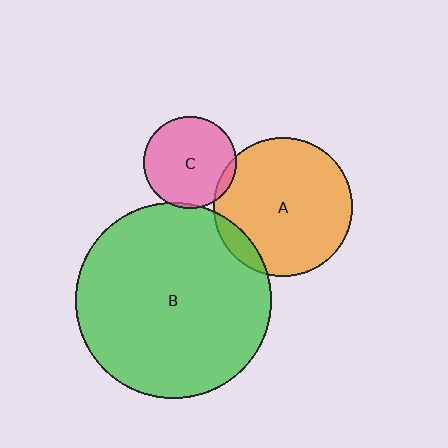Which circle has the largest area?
Circle B (green).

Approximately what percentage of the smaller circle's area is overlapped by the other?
Approximately 5%.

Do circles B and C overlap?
Yes.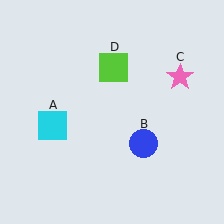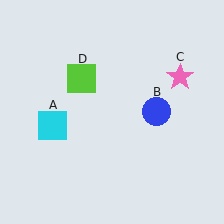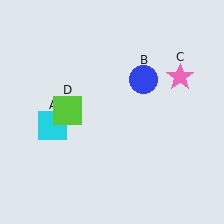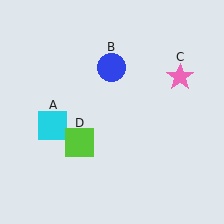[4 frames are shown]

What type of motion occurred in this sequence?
The blue circle (object B), lime square (object D) rotated counterclockwise around the center of the scene.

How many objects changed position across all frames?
2 objects changed position: blue circle (object B), lime square (object D).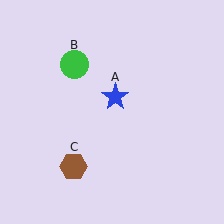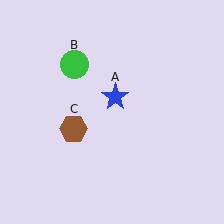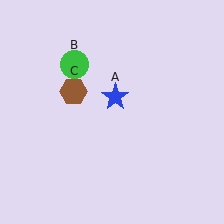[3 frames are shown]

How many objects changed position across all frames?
1 object changed position: brown hexagon (object C).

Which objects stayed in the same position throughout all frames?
Blue star (object A) and green circle (object B) remained stationary.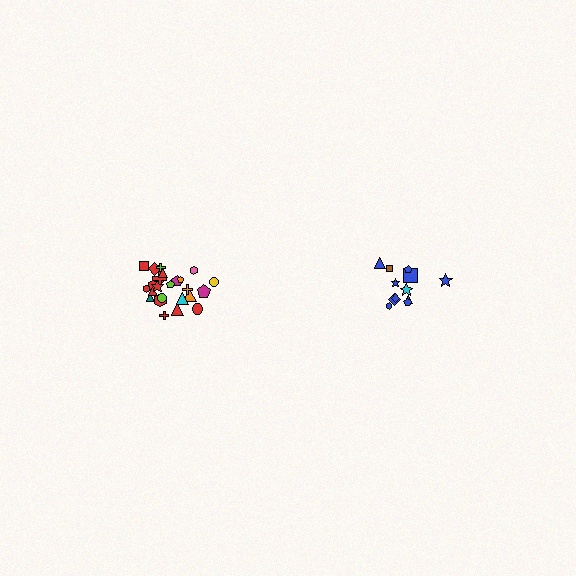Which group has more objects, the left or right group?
The left group.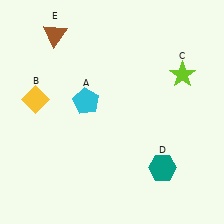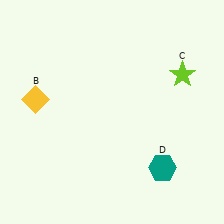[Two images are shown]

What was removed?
The brown triangle (E), the cyan pentagon (A) were removed in Image 2.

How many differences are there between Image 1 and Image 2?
There are 2 differences between the two images.